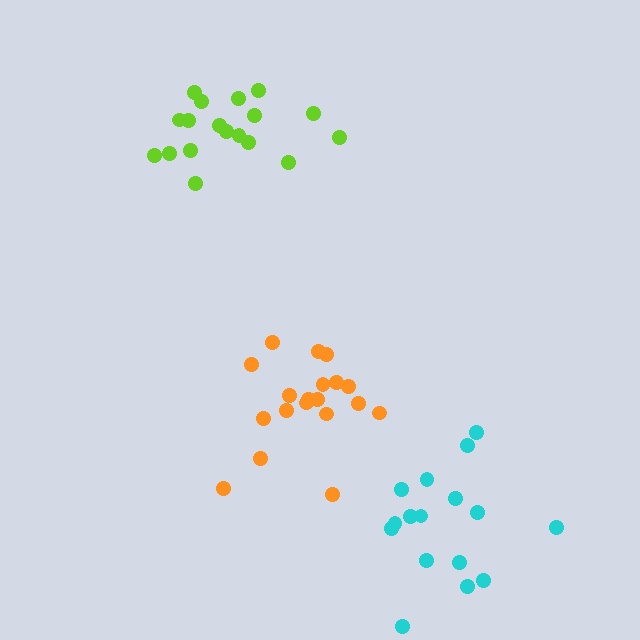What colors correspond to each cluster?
The clusters are colored: orange, lime, cyan.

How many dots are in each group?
Group 1: 19 dots, Group 2: 18 dots, Group 3: 16 dots (53 total).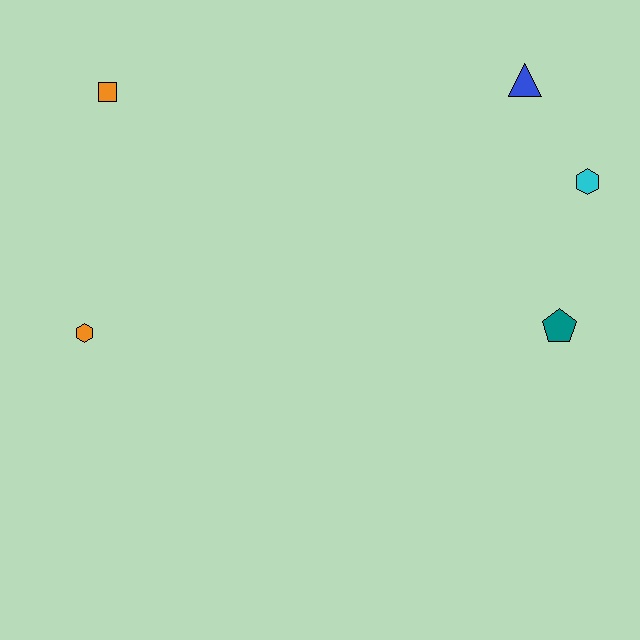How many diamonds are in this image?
There are no diamonds.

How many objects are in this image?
There are 5 objects.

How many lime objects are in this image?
There are no lime objects.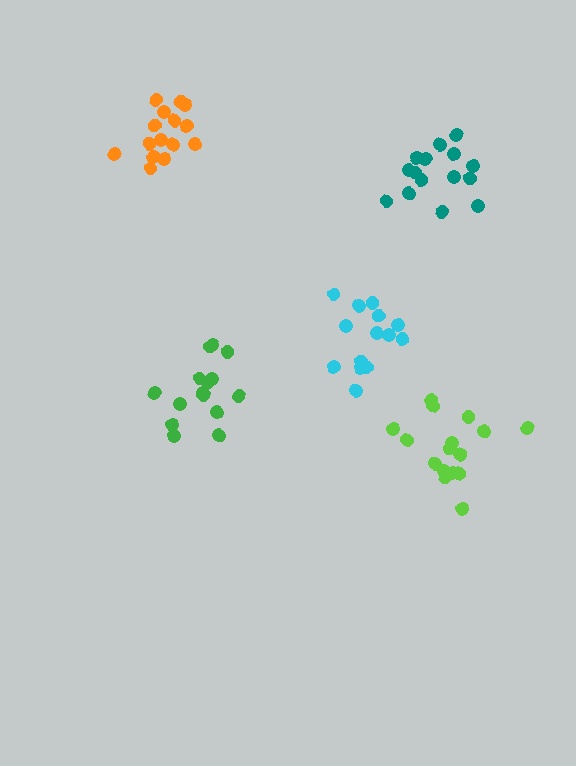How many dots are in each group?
Group 1: 15 dots, Group 2: 14 dots, Group 3: 15 dots, Group 4: 15 dots, Group 5: 16 dots (75 total).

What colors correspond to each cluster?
The clusters are colored: green, cyan, orange, teal, lime.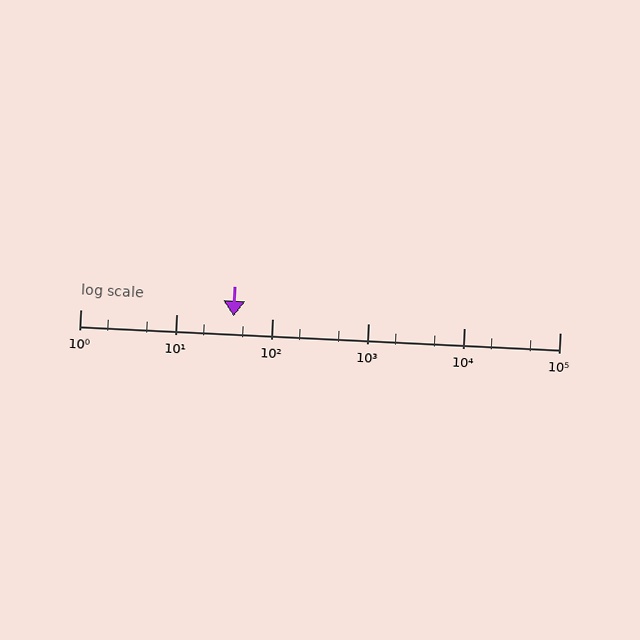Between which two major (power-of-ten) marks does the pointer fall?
The pointer is between 10 and 100.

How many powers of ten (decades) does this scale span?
The scale spans 5 decades, from 1 to 100000.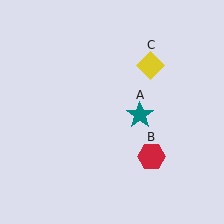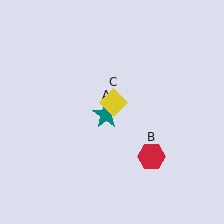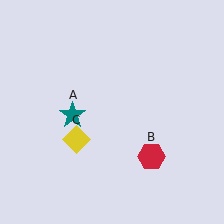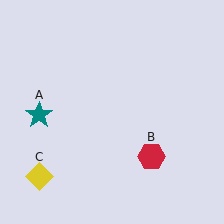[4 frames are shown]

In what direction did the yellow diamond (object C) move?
The yellow diamond (object C) moved down and to the left.